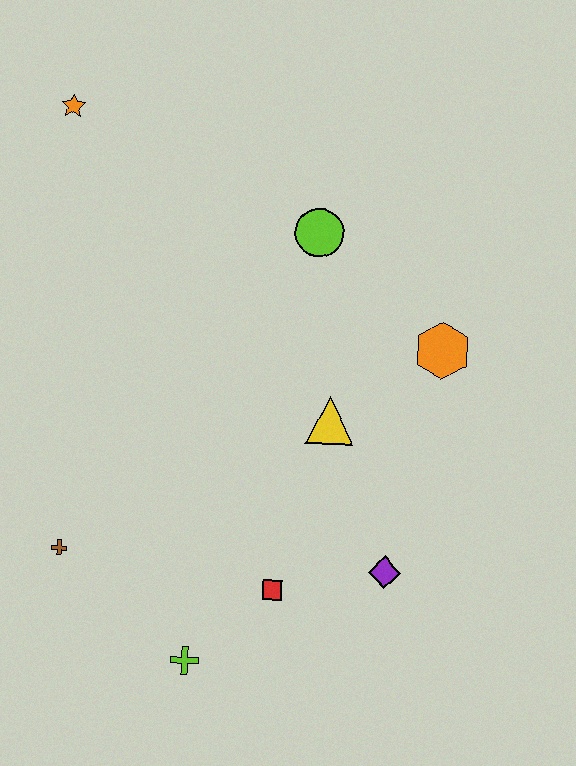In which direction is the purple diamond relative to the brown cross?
The purple diamond is to the right of the brown cross.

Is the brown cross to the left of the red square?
Yes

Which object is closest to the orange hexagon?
The yellow triangle is closest to the orange hexagon.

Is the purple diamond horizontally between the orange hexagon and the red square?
Yes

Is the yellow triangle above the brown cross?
Yes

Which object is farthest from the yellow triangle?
The orange star is farthest from the yellow triangle.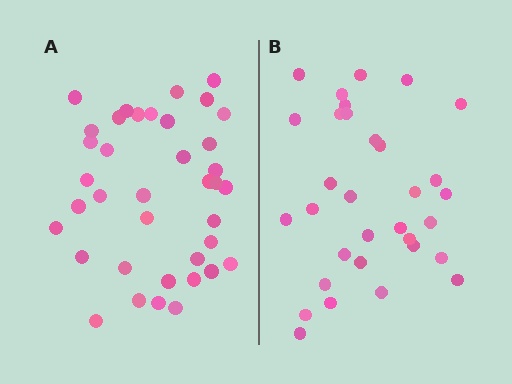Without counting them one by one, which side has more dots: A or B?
Region A (the left region) has more dots.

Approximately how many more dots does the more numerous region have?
Region A has about 6 more dots than region B.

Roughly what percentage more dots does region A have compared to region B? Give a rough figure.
About 20% more.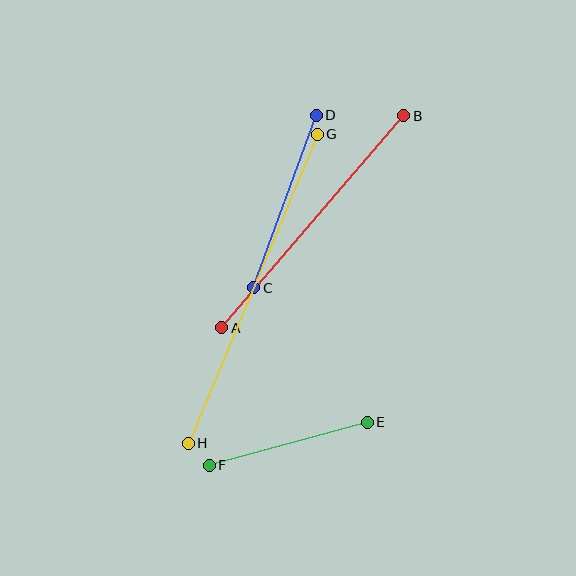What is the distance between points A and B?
The distance is approximately 279 pixels.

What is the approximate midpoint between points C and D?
The midpoint is at approximately (285, 202) pixels.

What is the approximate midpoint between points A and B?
The midpoint is at approximately (313, 222) pixels.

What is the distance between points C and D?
The distance is approximately 183 pixels.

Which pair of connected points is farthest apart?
Points G and H are farthest apart.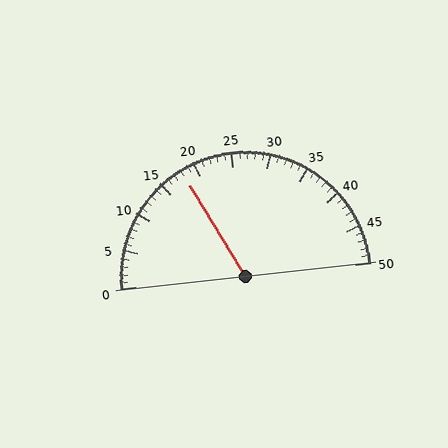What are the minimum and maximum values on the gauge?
The gauge ranges from 0 to 50.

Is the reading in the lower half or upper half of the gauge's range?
The reading is in the lower half of the range (0 to 50).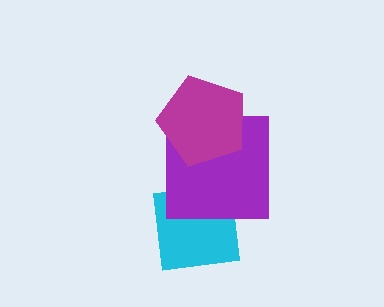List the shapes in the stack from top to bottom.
From top to bottom: the magenta pentagon, the purple square, the cyan square.